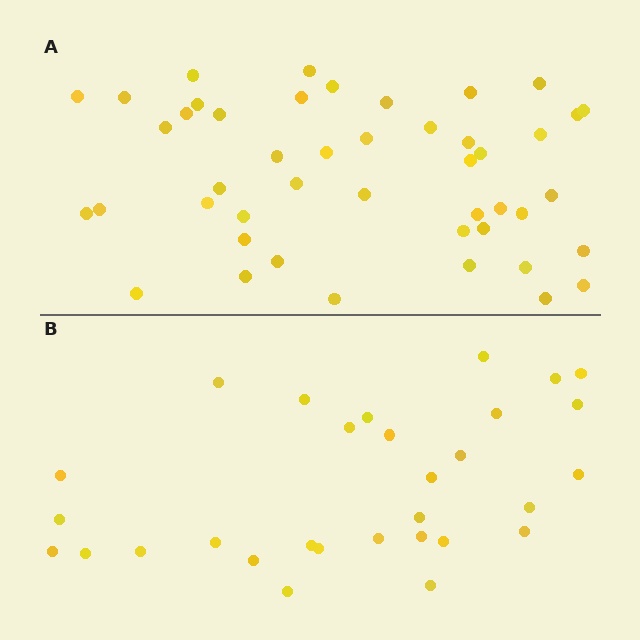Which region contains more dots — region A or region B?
Region A (the top region) has more dots.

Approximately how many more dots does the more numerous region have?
Region A has approximately 15 more dots than region B.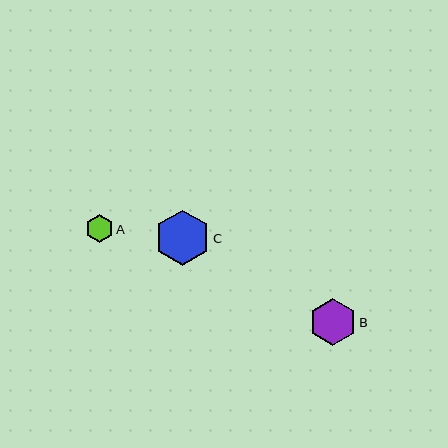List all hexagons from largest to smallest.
From largest to smallest: C, B, A.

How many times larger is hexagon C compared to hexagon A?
Hexagon C is approximately 1.9 times the size of hexagon A.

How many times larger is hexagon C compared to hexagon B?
Hexagon C is approximately 1.2 times the size of hexagon B.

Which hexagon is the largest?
Hexagon C is the largest with a size of approximately 55 pixels.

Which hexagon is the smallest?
Hexagon A is the smallest with a size of approximately 28 pixels.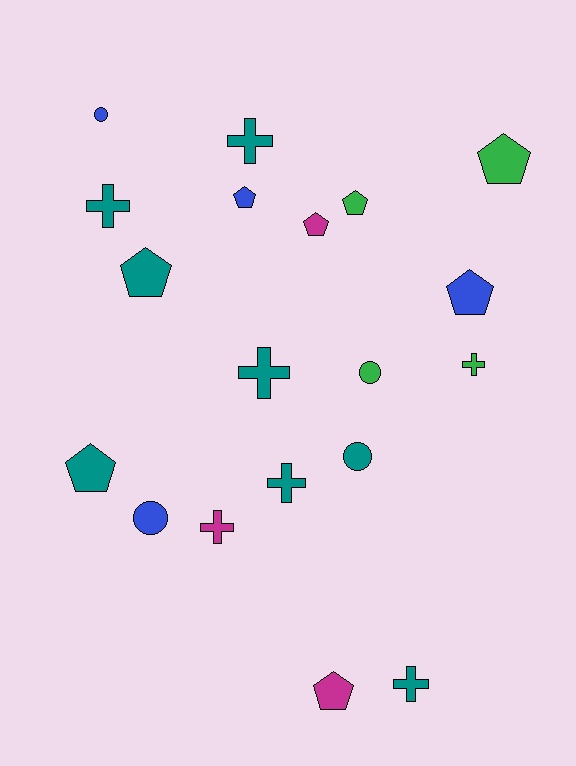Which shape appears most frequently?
Pentagon, with 8 objects.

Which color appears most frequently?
Teal, with 8 objects.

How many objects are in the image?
There are 19 objects.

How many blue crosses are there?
There are no blue crosses.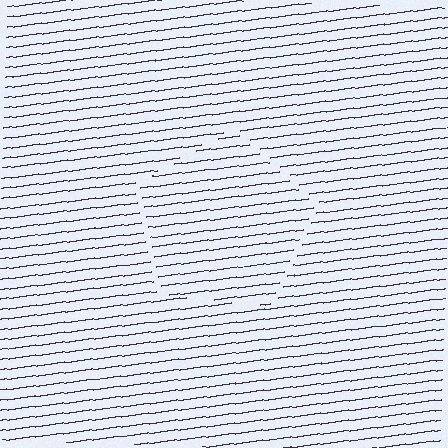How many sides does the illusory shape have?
5 sides — the line-ends trace a pentagon.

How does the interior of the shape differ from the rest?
The interior of the shape contains the same grating, shifted by half a period — the contour is defined by the phase discontinuity where line-ends from the inner and outer gratings abut.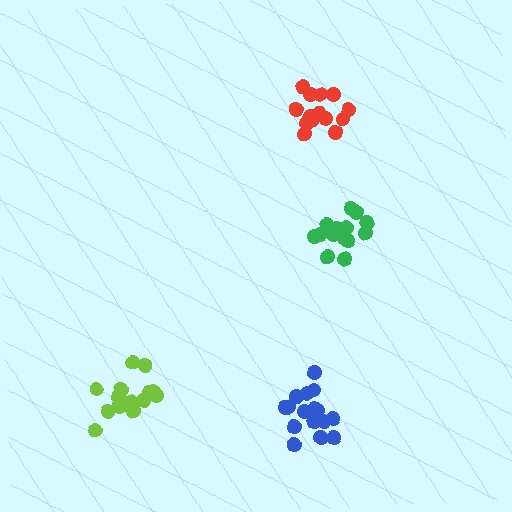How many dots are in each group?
Group 1: 16 dots, Group 2: 16 dots, Group 3: 18 dots, Group 4: 14 dots (64 total).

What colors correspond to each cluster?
The clusters are colored: lime, green, blue, red.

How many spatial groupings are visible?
There are 4 spatial groupings.